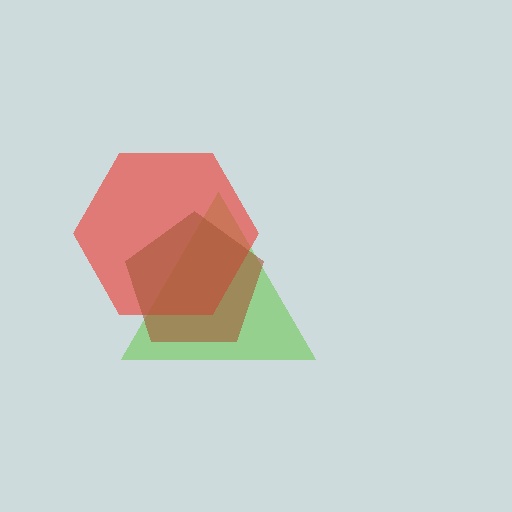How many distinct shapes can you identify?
There are 3 distinct shapes: a lime triangle, a red hexagon, a brown pentagon.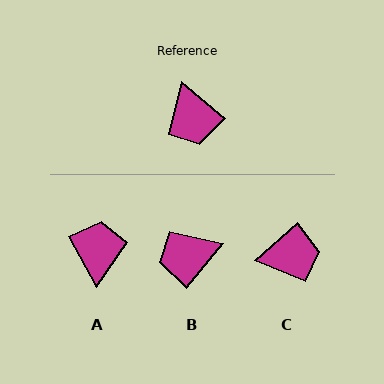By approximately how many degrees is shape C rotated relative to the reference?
Approximately 82 degrees counter-clockwise.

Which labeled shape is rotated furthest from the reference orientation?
A, about 159 degrees away.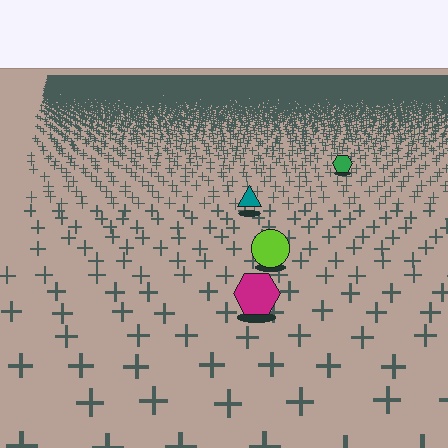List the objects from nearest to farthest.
From nearest to farthest: the magenta hexagon, the lime circle, the teal triangle, the green hexagon.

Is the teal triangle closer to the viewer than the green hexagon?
Yes. The teal triangle is closer — you can tell from the texture gradient: the ground texture is coarser near it.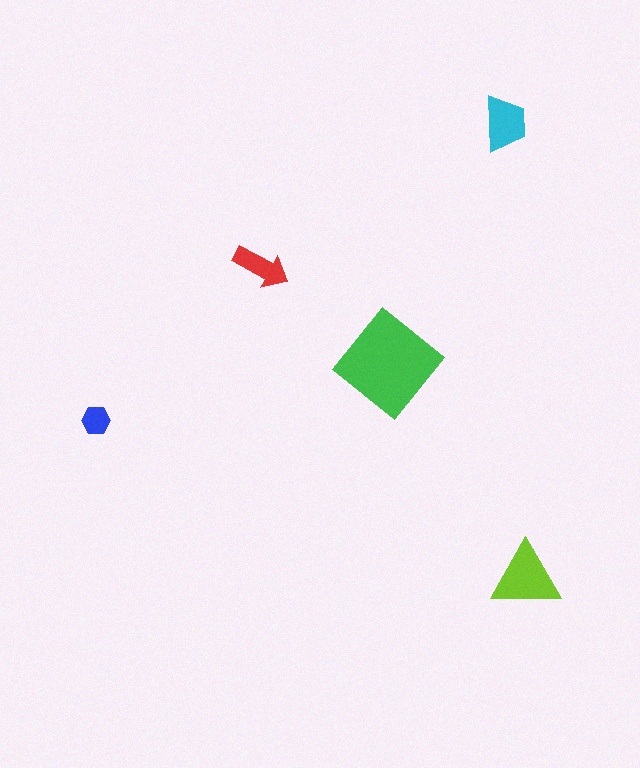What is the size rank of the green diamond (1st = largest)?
1st.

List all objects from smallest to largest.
The blue hexagon, the red arrow, the cyan trapezoid, the lime triangle, the green diamond.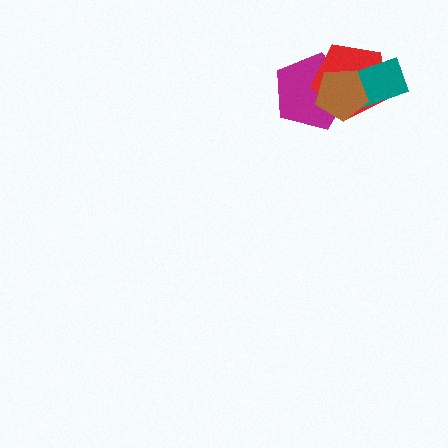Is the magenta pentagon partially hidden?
Yes, it is partially covered by another shape.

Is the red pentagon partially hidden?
Yes, it is partially covered by another shape.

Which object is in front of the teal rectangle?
The brown pentagon is in front of the teal rectangle.